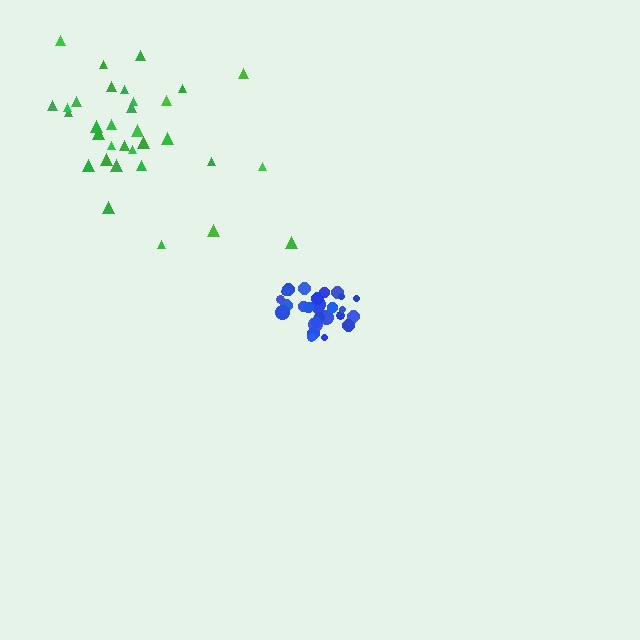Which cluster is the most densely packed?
Blue.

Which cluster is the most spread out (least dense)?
Green.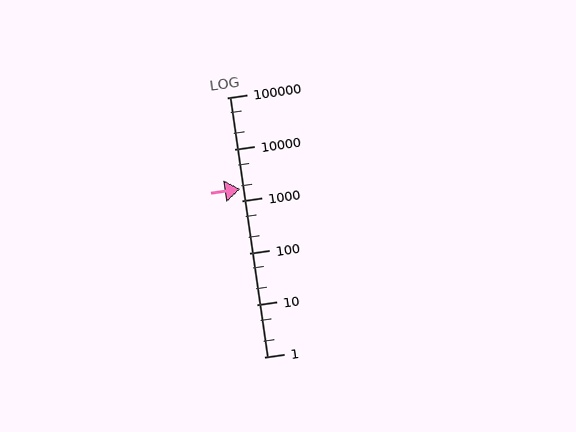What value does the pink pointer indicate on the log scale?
The pointer indicates approximately 1700.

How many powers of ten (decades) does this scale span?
The scale spans 5 decades, from 1 to 100000.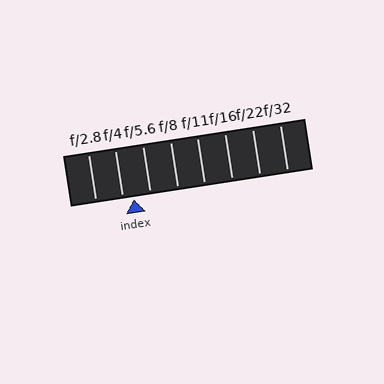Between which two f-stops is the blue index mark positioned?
The index mark is between f/4 and f/5.6.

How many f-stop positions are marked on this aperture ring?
There are 8 f-stop positions marked.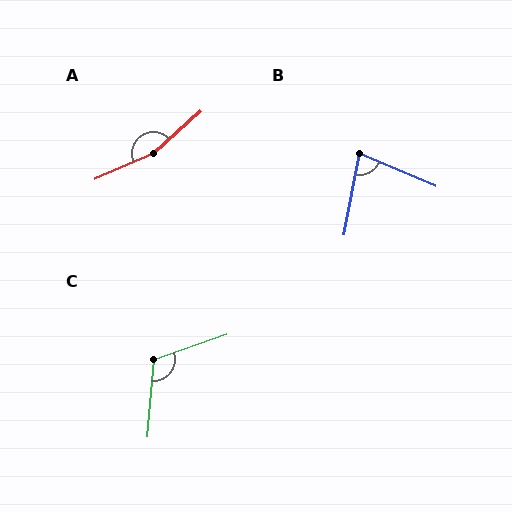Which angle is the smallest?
B, at approximately 77 degrees.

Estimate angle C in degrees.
Approximately 114 degrees.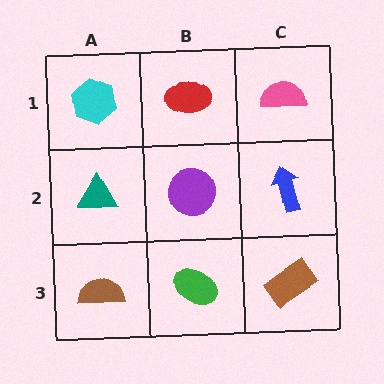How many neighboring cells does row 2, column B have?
4.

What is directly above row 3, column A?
A teal triangle.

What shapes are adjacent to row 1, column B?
A purple circle (row 2, column B), a cyan hexagon (row 1, column A), a pink semicircle (row 1, column C).